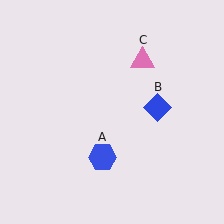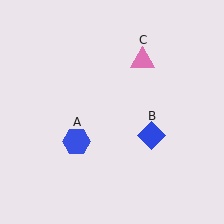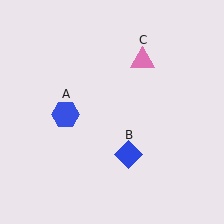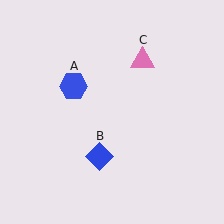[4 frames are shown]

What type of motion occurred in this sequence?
The blue hexagon (object A), blue diamond (object B) rotated clockwise around the center of the scene.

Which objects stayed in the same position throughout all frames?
Pink triangle (object C) remained stationary.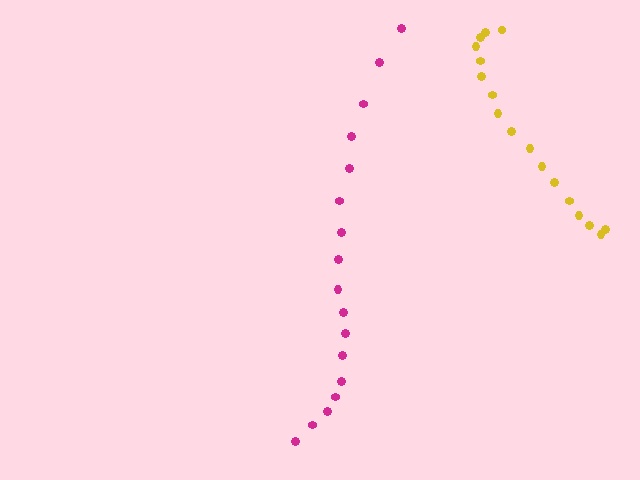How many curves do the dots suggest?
There are 2 distinct paths.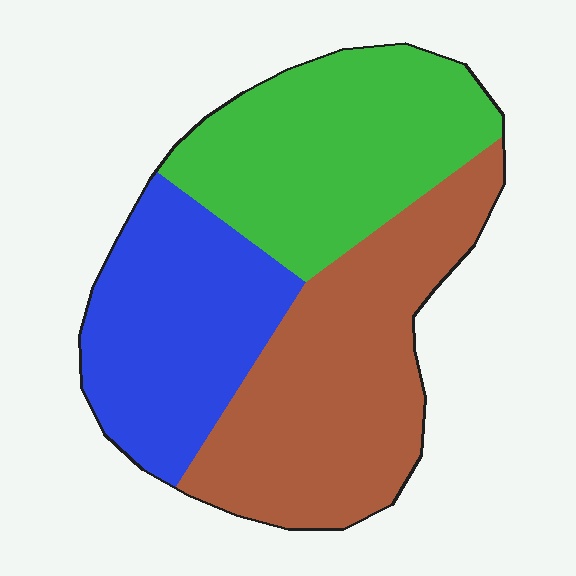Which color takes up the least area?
Blue, at roughly 30%.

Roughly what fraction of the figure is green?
Green covers 33% of the figure.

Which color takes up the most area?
Brown, at roughly 40%.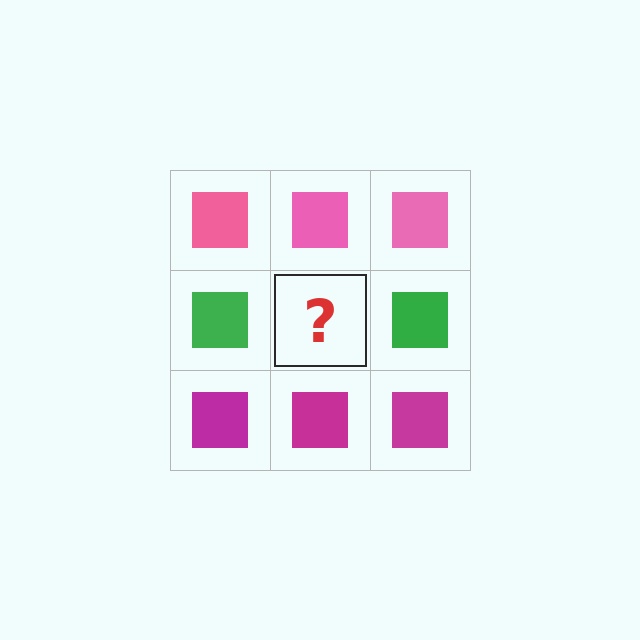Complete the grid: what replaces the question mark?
The question mark should be replaced with a green square.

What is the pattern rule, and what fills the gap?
The rule is that each row has a consistent color. The gap should be filled with a green square.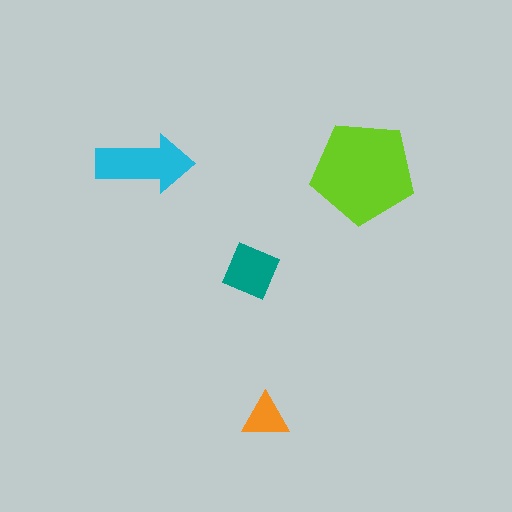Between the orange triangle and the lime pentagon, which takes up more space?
The lime pentagon.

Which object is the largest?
The lime pentagon.